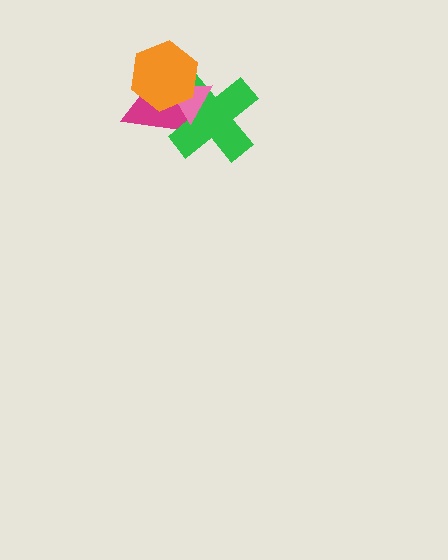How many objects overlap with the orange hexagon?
3 objects overlap with the orange hexagon.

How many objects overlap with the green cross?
3 objects overlap with the green cross.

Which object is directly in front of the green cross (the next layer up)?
The pink triangle is directly in front of the green cross.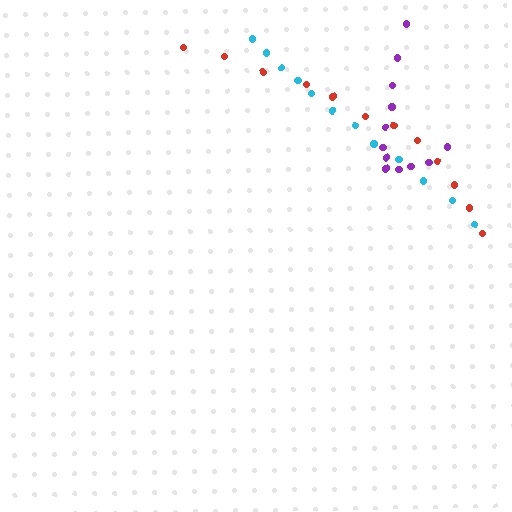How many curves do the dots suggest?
There are 3 distinct paths.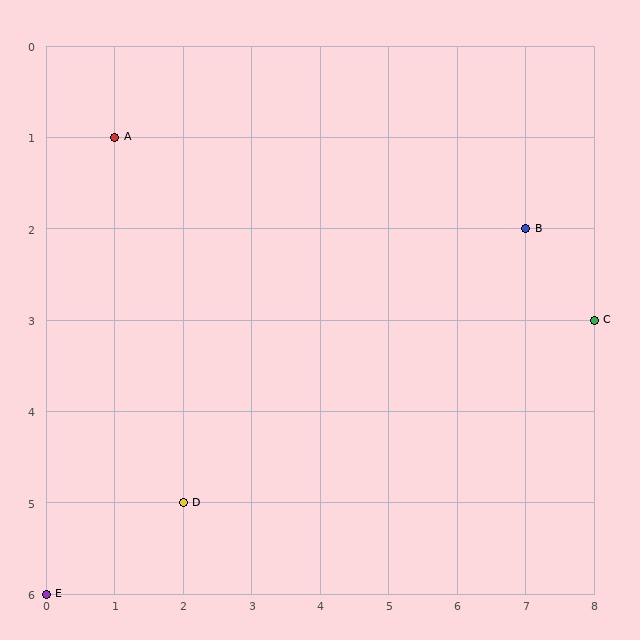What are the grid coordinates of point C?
Point C is at grid coordinates (8, 3).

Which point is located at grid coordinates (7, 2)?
Point B is at (7, 2).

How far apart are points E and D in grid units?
Points E and D are 2 columns and 1 row apart (about 2.2 grid units diagonally).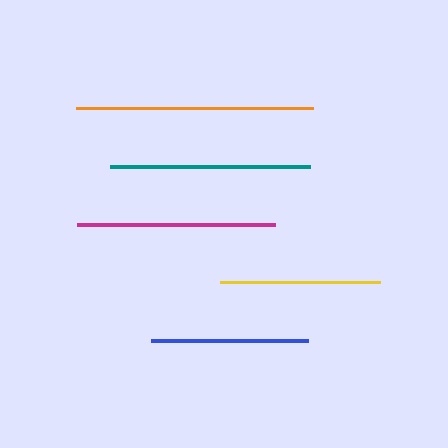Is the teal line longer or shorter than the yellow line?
The teal line is longer than the yellow line.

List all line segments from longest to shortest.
From longest to shortest: orange, teal, magenta, yellow, blue.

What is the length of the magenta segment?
The magenta segment is approximately 198 pixels long.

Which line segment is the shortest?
The blue line is the shortest at approximately 158 pixels.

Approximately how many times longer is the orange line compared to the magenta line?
The orange line is approximately 1.2 times the length of the magenta line.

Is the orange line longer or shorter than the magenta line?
The orange line is longer than the magenta line.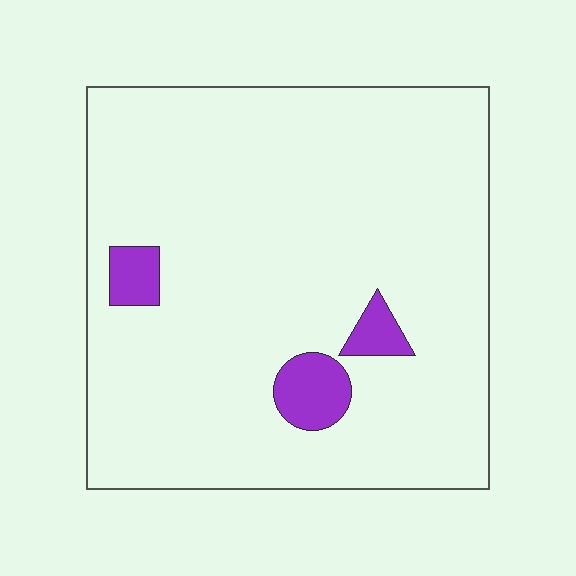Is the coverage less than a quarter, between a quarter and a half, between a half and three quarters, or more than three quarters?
Less than a quarter.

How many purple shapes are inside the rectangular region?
3.